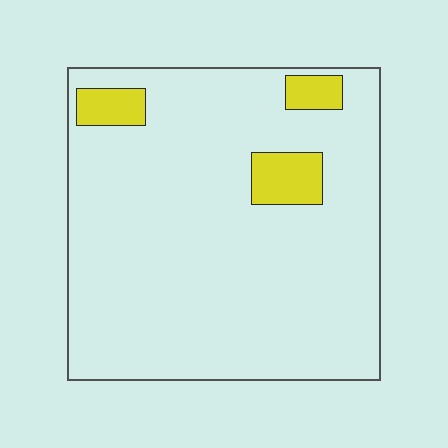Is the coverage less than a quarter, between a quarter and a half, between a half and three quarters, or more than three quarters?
Less than a quarter.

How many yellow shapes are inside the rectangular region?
3.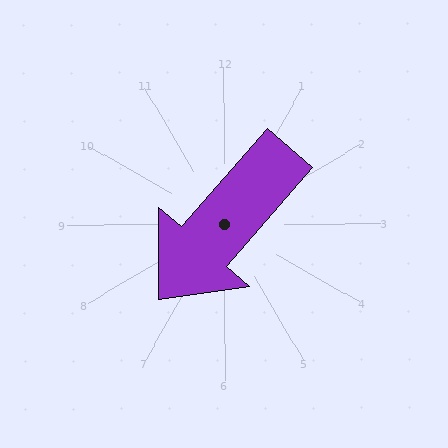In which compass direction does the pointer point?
Southwest.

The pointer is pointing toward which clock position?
Roughly 7 o'clock.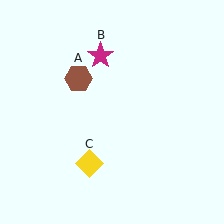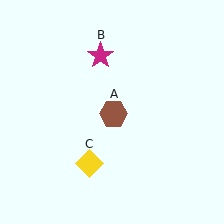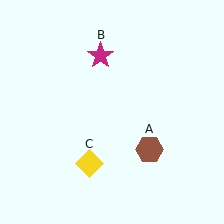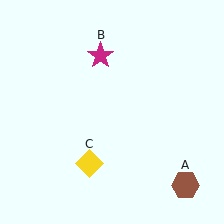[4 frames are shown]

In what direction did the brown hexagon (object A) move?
The brown hexagon (object A) moved down and to the right.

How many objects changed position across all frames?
1 object changed position: brown hexagon (object A).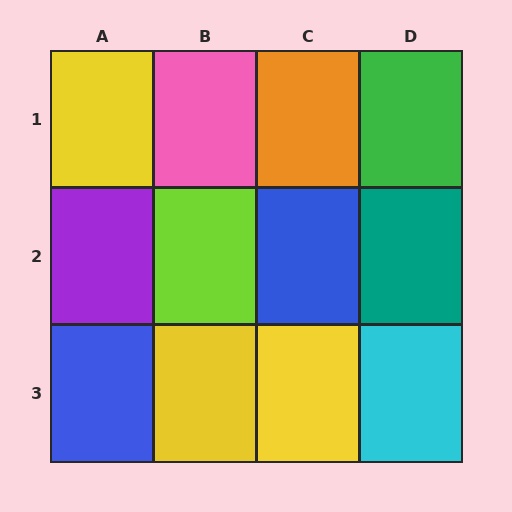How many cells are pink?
1 cell is pink.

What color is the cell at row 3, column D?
Cyan.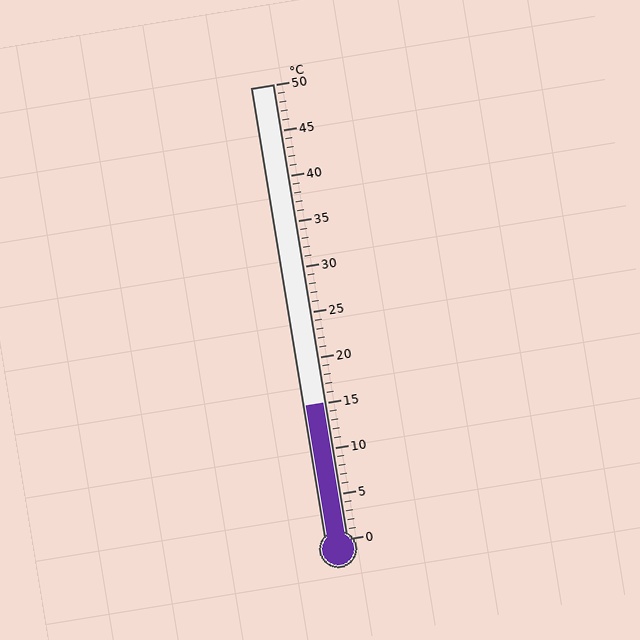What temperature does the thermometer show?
The thermometer shows approximately 15°C.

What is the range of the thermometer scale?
The thermometer scale ranges from 0°C to 50°C.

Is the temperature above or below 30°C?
The temperature is below 30°C.